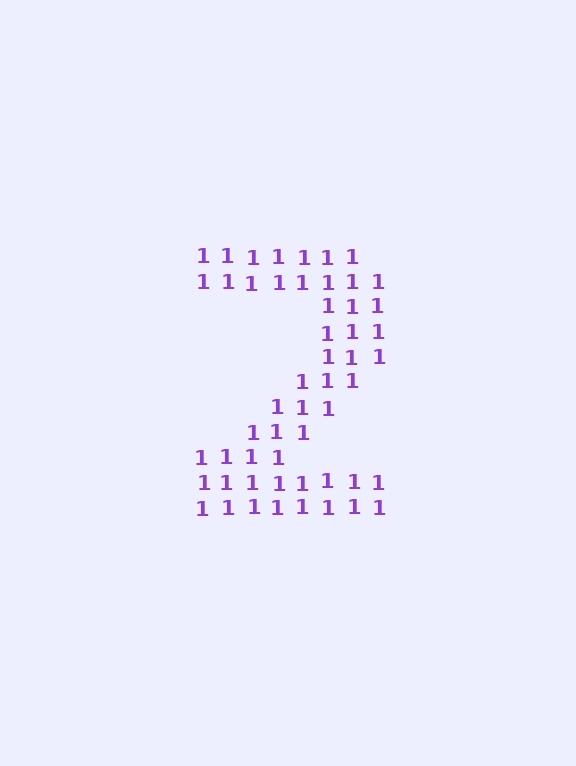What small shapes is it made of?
It is made of small digit 1's.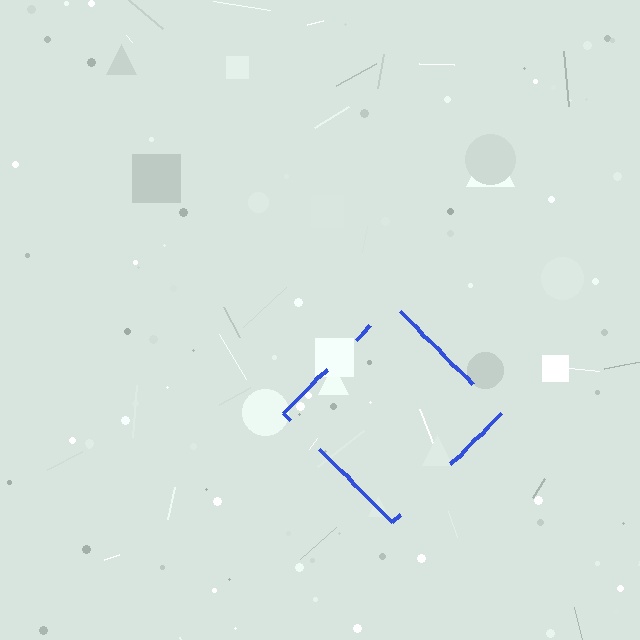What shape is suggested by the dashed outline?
The dashed outline suggests a diamond.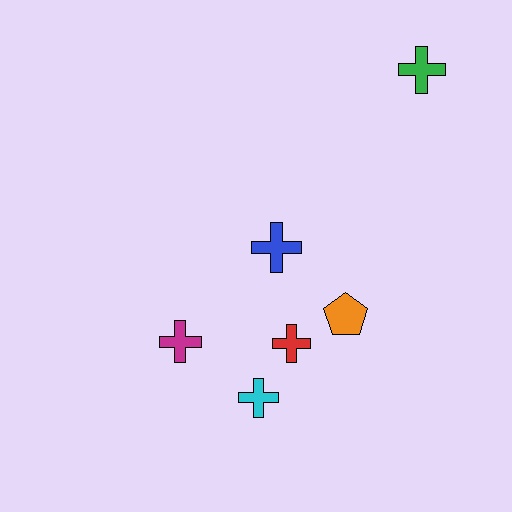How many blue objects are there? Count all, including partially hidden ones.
There is 1 blue object.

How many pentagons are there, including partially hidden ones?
There is 1 pentagon.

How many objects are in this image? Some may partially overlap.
There are 6 objects.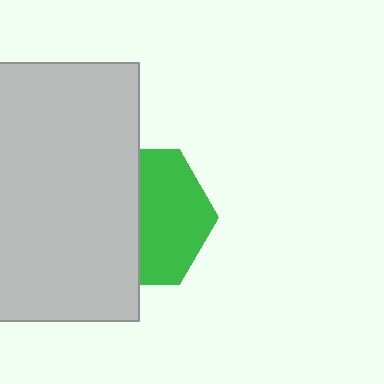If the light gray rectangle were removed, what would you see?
You would see the complete green hexagon.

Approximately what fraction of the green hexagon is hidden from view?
Roughly 49% of the green hexagon is hidden behind the light gray rectangle.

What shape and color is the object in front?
The object in front is a light gray rectangle.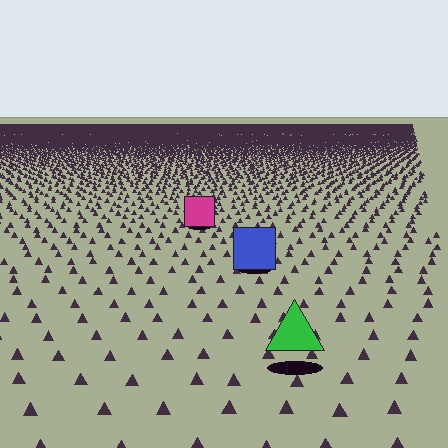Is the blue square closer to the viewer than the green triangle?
No. The green triangle is closer — you can tell from the texture gradient: the ground texture is coarser near it.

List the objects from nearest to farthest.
From nearest to farthest: the green triangle, the blue square, the magenta square.